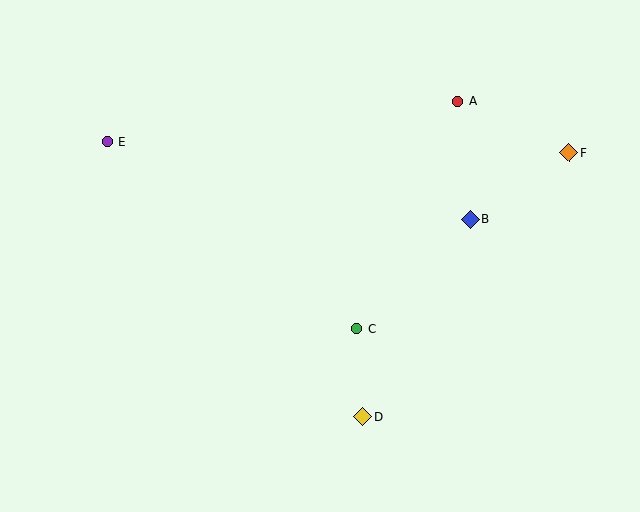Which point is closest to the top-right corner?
Point F is closest to the top-right corner.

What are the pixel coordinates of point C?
Point C is at (357, 328).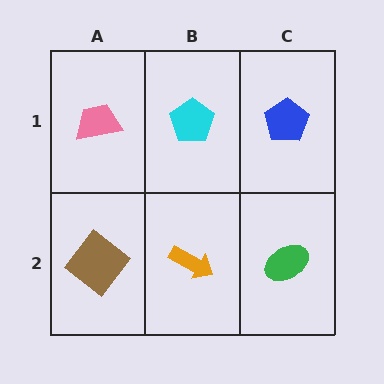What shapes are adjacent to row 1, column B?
An orange arrow (row 2, column B), a pink trapezoid (row 1, column A), a blue pentagon (row 1, column C).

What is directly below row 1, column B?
An orange arrow.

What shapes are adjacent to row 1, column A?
A brown diamond (row 2, column A), a cyan pentagon (row 1, column B).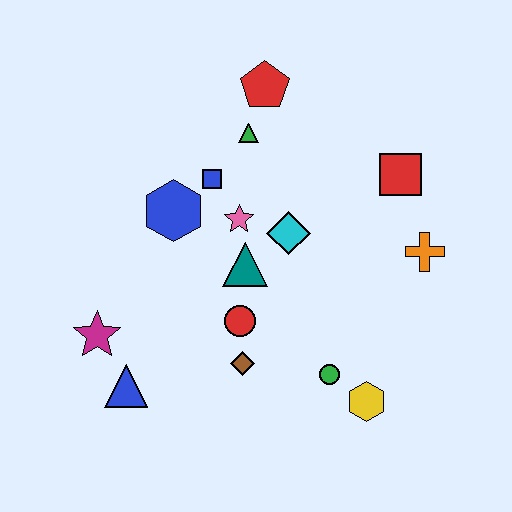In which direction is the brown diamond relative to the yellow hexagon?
The brown diamond is to the left of the yellow hexagon.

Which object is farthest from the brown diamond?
The red pentagon is farthest from the brown diamond.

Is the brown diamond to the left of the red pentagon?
Yes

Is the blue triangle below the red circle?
Yes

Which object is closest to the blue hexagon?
The blue square is closest to the blue hexagon.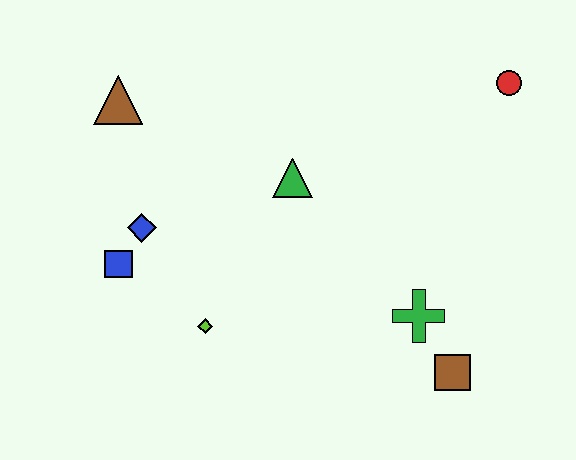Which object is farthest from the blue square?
The red circle is farthest from the blue square.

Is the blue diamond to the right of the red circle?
No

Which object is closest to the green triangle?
The blue diamond is closest to the green triangle.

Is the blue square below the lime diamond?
No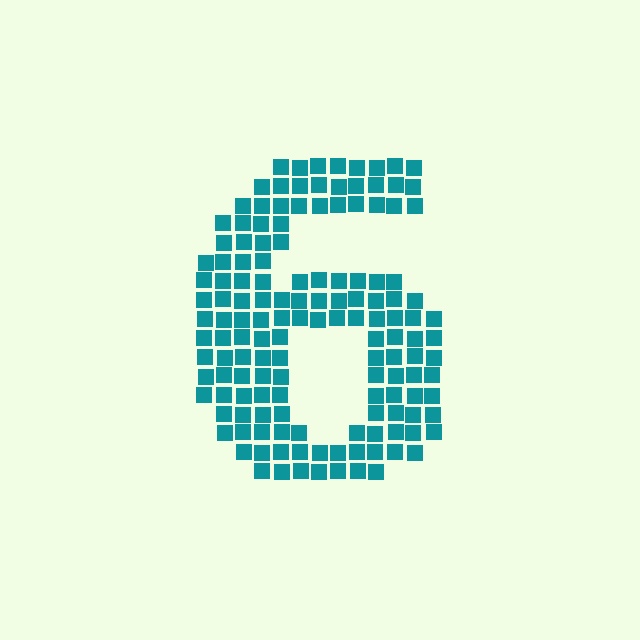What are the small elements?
The small elements are squares.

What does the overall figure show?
The overall figure shows the digit 6.